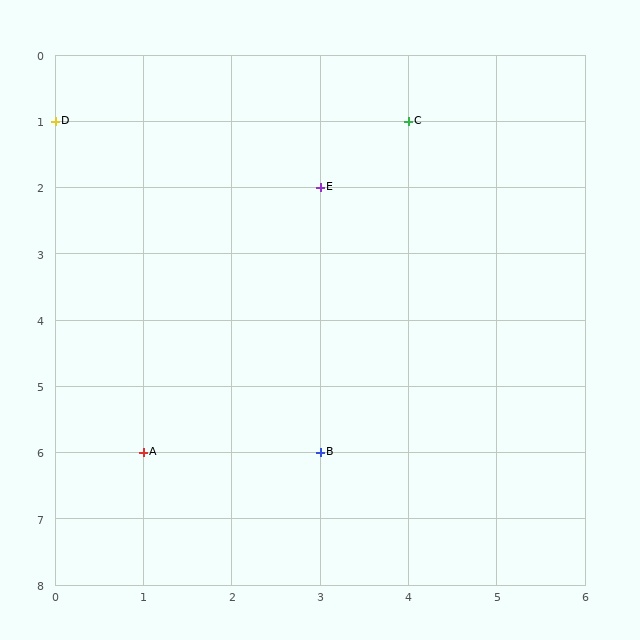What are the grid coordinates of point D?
Point D is at grid coordinates (0, 1).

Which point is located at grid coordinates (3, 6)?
Point B is at (3, 6).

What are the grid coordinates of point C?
Point C is at grid coordinates (4, 1).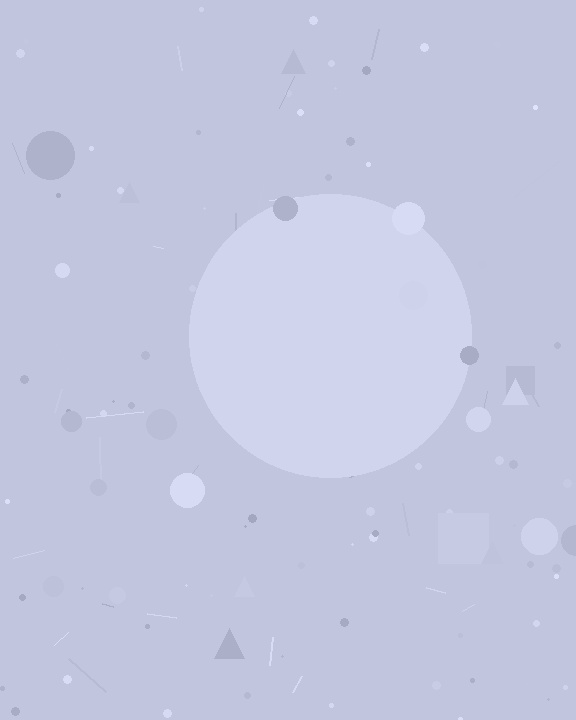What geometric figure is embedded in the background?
A circle is embedded in the background.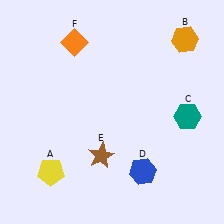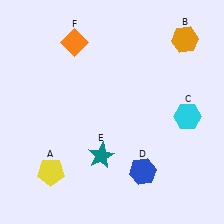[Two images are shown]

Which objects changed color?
C changed from teal to cyan. E changed from brown to teal.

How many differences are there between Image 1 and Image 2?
There are 2 differences between the two images.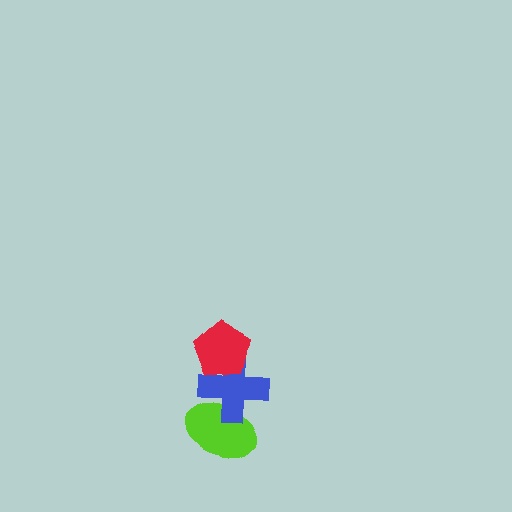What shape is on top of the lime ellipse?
The blue cross is on top of the lime ellipse.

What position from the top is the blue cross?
The blue cross is 2nd from the top.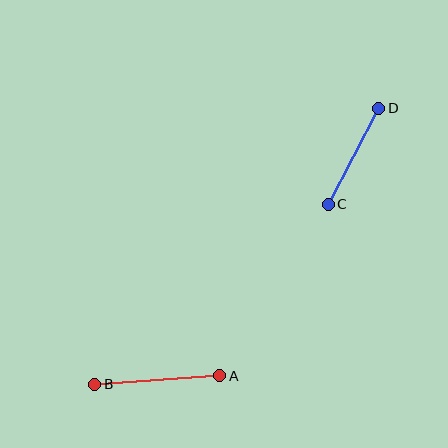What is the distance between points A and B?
The distance is approximately 125 pixels.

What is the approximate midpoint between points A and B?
The midpoint is at approximately (157, 380) pixels.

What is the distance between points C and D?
The distance is approximately 108 pixels.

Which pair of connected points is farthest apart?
Points A and B are farthest apart.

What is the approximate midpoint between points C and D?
The midpoint is at approximately (354, 156) pixels.